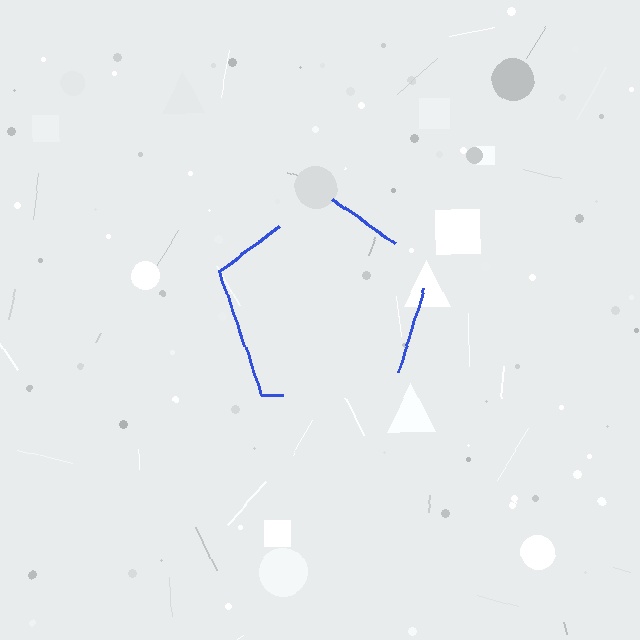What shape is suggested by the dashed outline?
The dashed outline suggests a pentagon.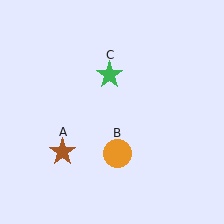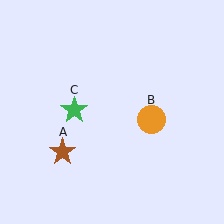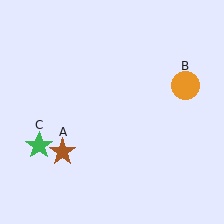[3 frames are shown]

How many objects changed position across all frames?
2 objects changed position: orange circle (object B), green star (object C).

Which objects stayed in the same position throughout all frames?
Brown star (object A) remained stationary.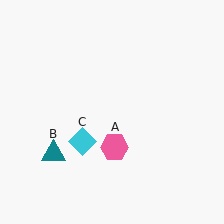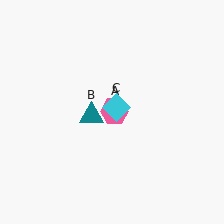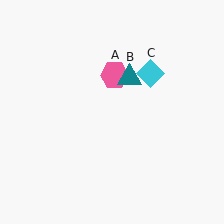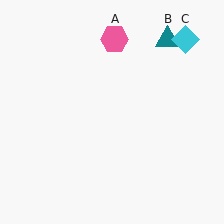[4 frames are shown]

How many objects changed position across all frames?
3 objects changed position: pink hexagon (object A), teal triangle (object B), cyan diamond (object C).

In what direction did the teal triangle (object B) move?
The teal triangle (object B) moved up and to the right.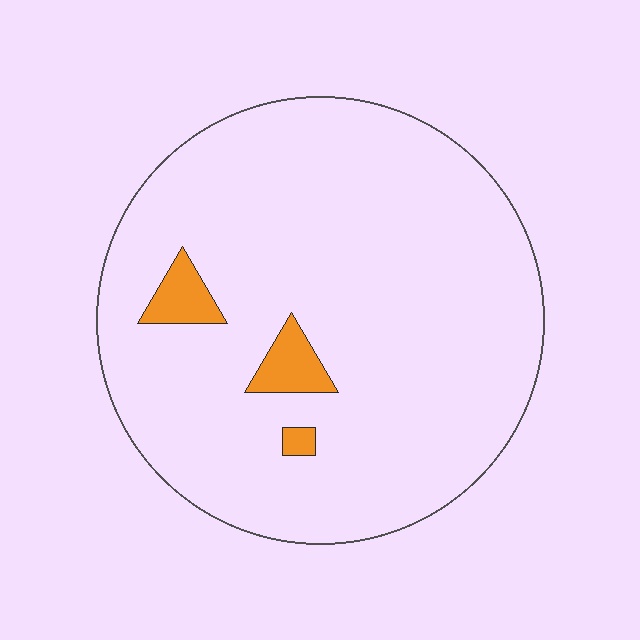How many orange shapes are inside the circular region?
3.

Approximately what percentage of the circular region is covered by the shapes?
Approximately 5%.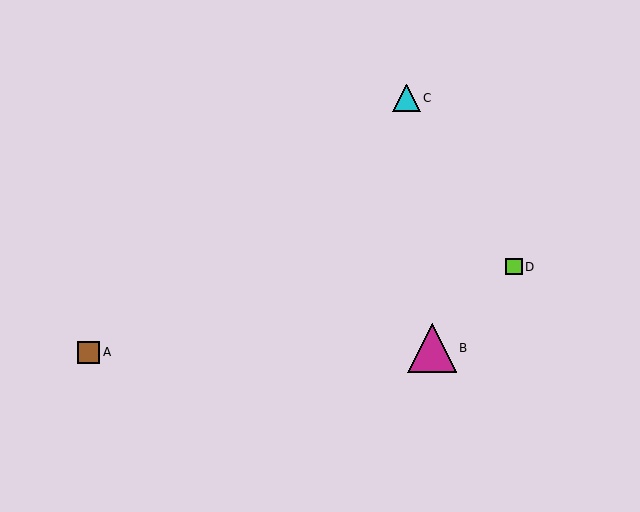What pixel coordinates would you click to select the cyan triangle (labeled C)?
Click at (406, 98) to select the cyan triangle C.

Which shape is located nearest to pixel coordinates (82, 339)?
The brown square (labeled A) at (89, 352) is nearest to that location.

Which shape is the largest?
The magenta triangle (labeled B) is the largest.